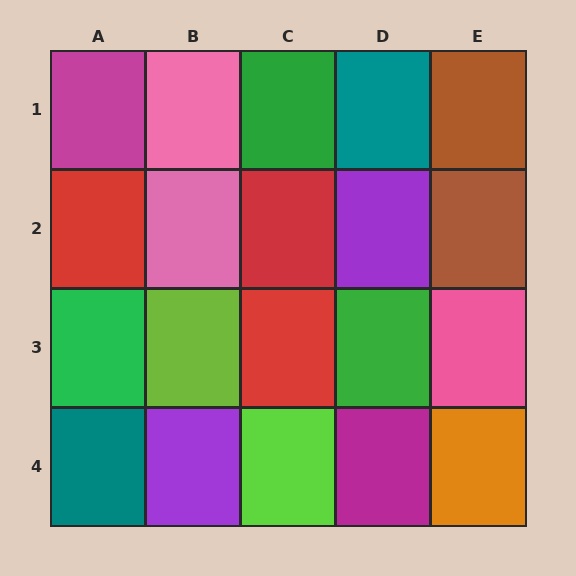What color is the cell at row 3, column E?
Pink.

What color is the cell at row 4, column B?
Purple.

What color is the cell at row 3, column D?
Green.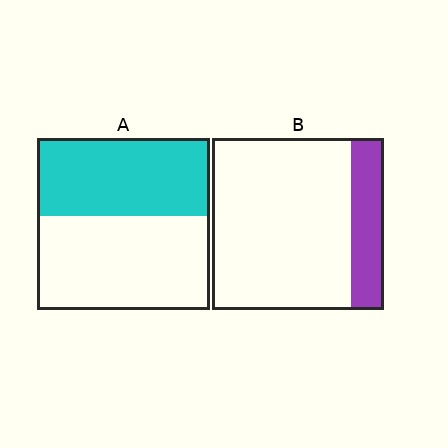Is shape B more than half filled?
No.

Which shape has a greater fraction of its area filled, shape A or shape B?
Shape A.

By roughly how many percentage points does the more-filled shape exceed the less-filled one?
By roughly 25 percentage points (A over B).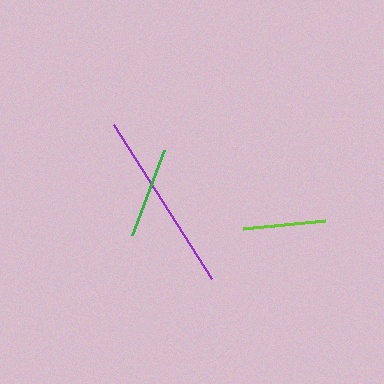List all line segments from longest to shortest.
From longest to shortest: purple, green, lime.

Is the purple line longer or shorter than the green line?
The purple line is longer than the green line.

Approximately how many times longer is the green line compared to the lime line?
The green line is approximately 1.1 times the length of the lime line.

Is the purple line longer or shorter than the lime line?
The purple line is longer than the lime line.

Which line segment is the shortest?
The lime line is the shortest at approximately 83 pixels.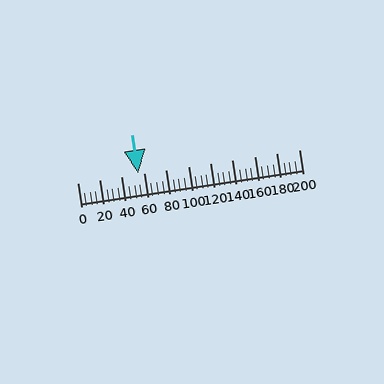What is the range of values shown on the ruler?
The ruler shows values from 0 to 200.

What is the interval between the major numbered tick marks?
The major tick marks are spaced 20 units apart.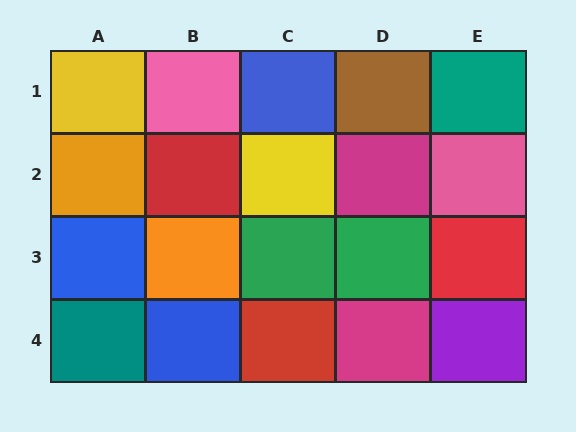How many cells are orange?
2 cells are orange.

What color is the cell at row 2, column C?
Yellow.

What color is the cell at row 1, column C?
Blue.